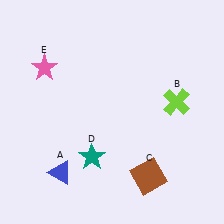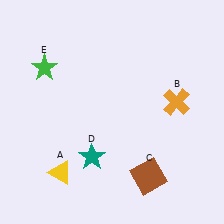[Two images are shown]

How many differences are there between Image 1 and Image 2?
There are 3 differences between the two images.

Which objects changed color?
A changed from blue to yellow. B changed from lime to orange. E changed from pink to green.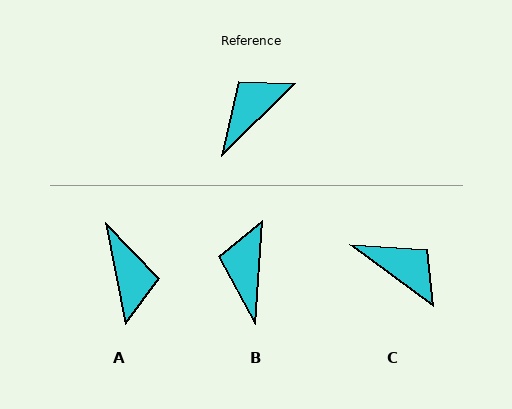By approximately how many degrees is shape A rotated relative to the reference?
Approximately 124 degrees clockwise.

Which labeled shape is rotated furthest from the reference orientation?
A, about 124 degrees away.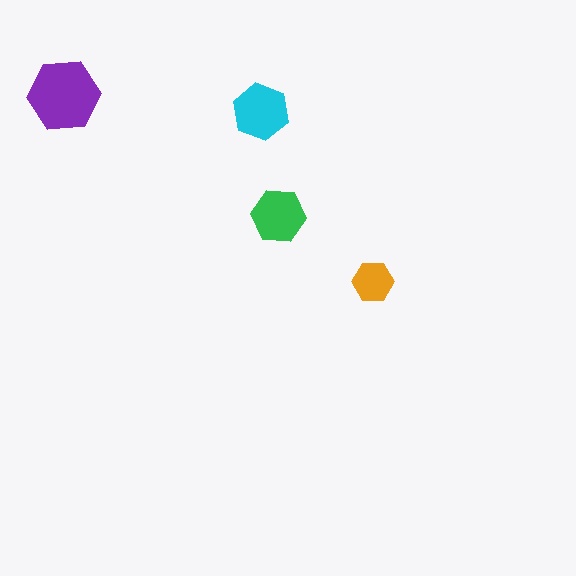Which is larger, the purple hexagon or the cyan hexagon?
The purple one.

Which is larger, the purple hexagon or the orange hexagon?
The purple one.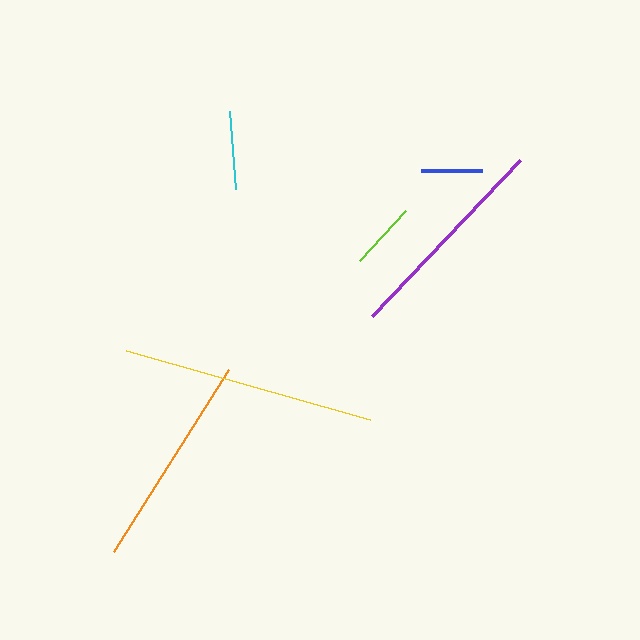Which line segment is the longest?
The yellow line is the longest at approximately 254 pixels.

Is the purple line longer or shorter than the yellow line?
The yellow line is longer than the purple line.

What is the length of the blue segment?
The blue segment is approximately 61 pixels long.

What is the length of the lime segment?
The lime segment is approximately 68 pixels long.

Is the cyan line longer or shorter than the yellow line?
The yellow line is longer than the cyan line.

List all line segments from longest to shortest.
From longest to shortest: yellow, orange, purple, cyan, lime, blue.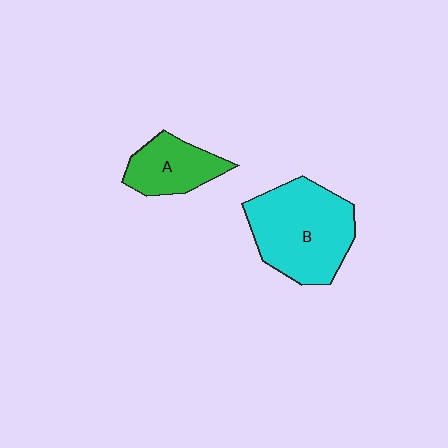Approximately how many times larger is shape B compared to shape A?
Approximately 1.9 times.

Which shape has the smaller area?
Shape A (green).